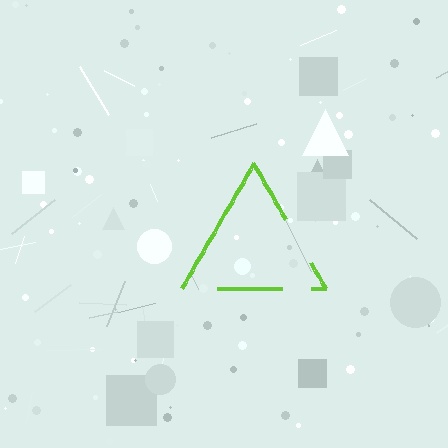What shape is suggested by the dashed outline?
The dashed outline suggests a triangle.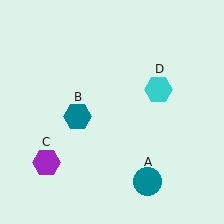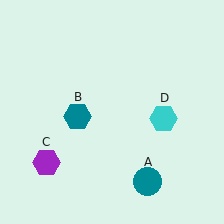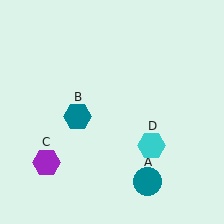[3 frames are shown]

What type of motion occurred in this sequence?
The cyan hexagon (object D) rotated clockwise around the center of the scene.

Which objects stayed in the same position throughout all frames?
Teal circle (object A) and teal hexagon (object B) and purple hexagon (object C) remained stationary.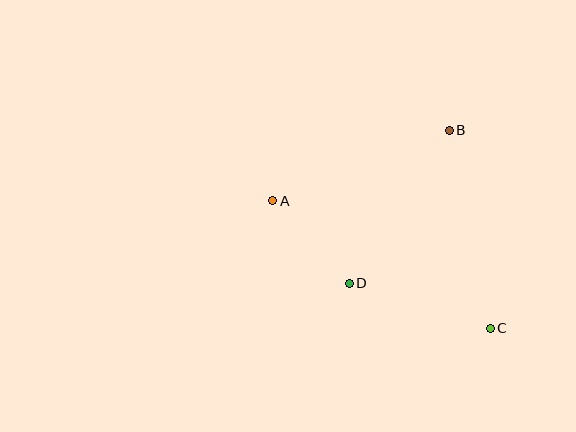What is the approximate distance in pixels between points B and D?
The distance between B and D is approximately 183 pixels.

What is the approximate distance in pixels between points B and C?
The distance between B and C is approximately 202 pixels.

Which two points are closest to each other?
Points A and D are closest to each other.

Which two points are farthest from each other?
Points A and C are farthest from each other.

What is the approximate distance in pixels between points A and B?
The distance between A and B is approximately 190 pixels.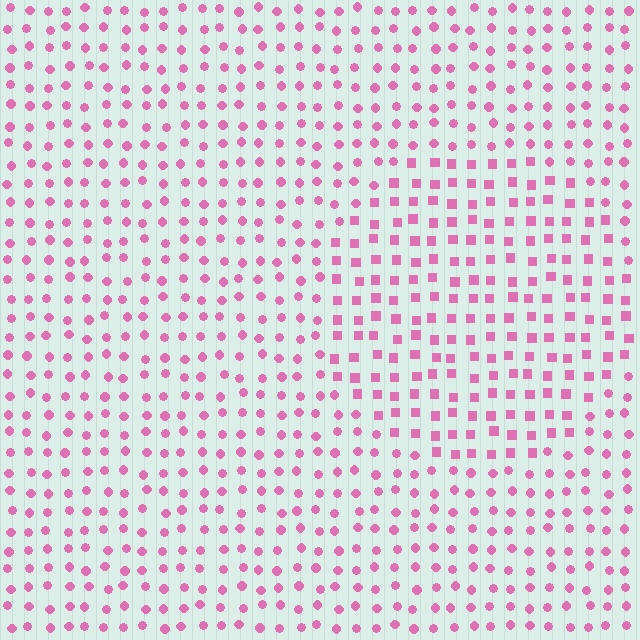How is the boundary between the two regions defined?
The boundary is defined by a change in element shape: squares inside vs. circles outside. All elements share the same color and spacing.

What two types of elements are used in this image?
The image uses squares inside the circle region and circles outside it.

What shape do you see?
I see a circle.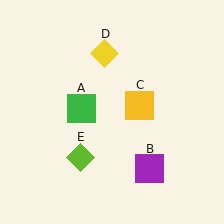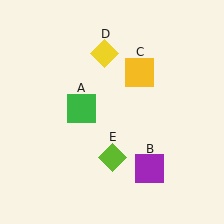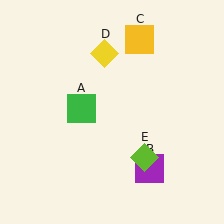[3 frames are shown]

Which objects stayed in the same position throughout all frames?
Green square (object A) and purple square (object B) and yellow diamond (object D) remained stationary.